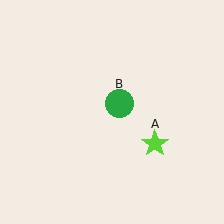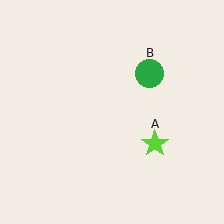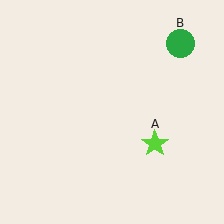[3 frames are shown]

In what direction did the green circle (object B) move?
The green circle (object B) moved up and to the right.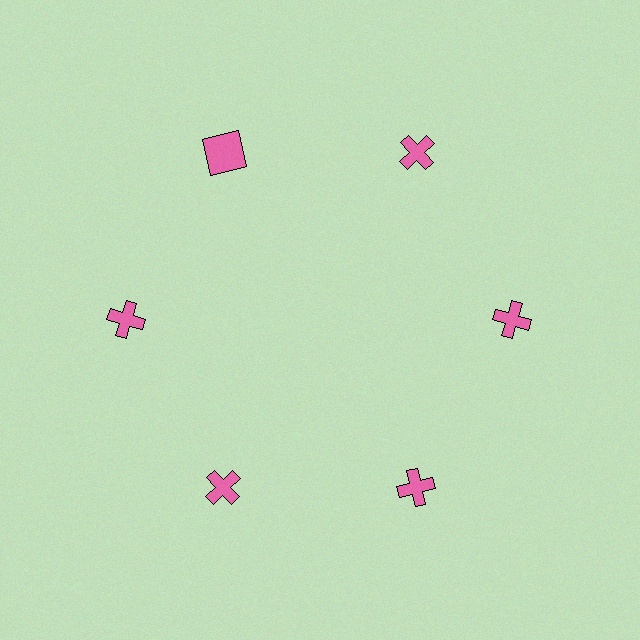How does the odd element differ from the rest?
It has a different shape: square instead of cross.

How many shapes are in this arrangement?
There are 6 shapes arranged in a ring pattern.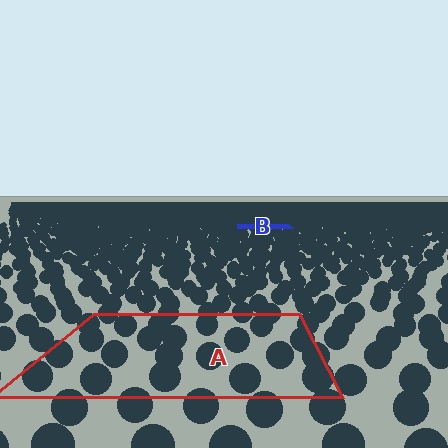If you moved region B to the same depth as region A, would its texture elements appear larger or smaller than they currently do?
They would appear larger. At a closer depth, the same texture elements are projected at a bigger on-screen size.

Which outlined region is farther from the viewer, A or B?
Region B is farther from the viewer — the texture elements inside it appear smaller and more densely packed.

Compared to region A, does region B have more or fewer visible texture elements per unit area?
Region B has more texture elements per unit area — they are packed more densely because it is farther away.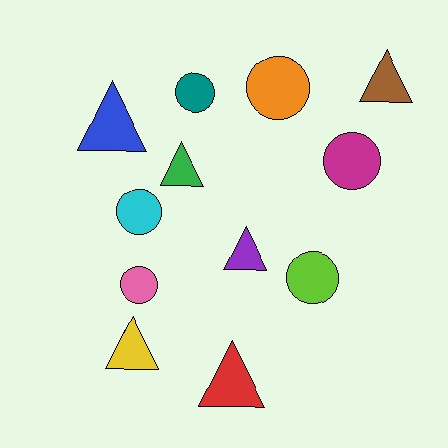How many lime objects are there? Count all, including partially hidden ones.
There is 1 lime object.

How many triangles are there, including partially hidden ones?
There are 6 triangles.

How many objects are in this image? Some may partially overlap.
There are 12 objects.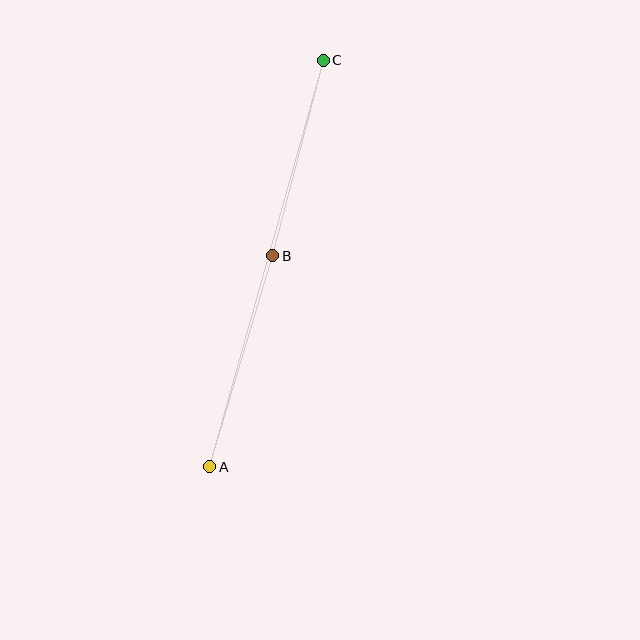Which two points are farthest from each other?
Points A and C are farthest from each other.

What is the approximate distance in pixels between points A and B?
The distance between A and B is approximately 220 pixels.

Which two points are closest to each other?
Points B and C are closest to each other.